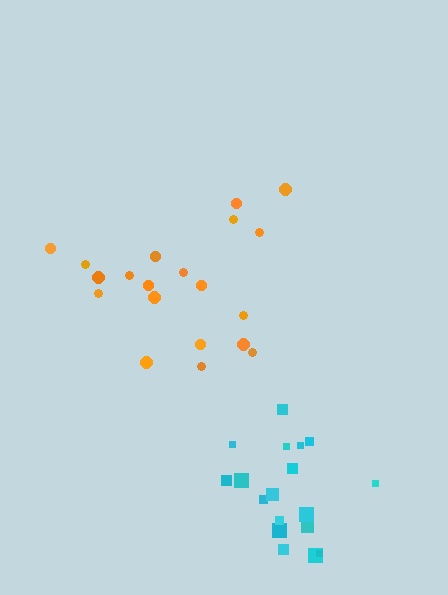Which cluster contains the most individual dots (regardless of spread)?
Orange (20).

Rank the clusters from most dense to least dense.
cyan, orange.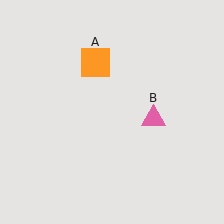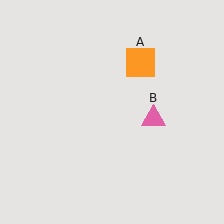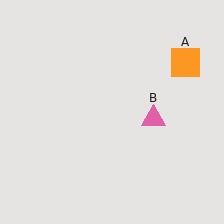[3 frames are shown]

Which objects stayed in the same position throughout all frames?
Pink triangle (object B) remained stationary.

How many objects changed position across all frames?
1 object changed position: orange square (object A).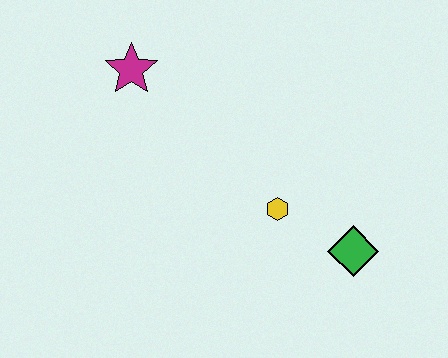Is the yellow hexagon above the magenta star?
No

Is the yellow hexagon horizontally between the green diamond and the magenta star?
Yes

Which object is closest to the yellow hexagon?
The green diamond is closest to the yellow hexagon.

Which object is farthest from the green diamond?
The magenta star is farthest from the green diamond.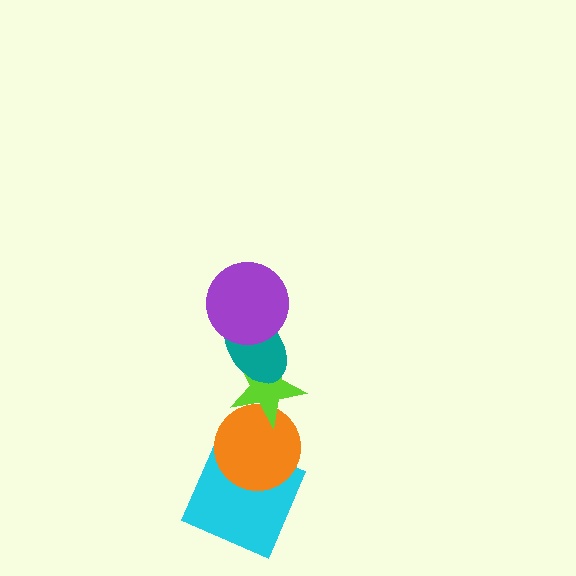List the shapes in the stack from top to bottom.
From top to bottom: the purple circle, the teal ellipse, the lime star, the orange circle, the cyan square.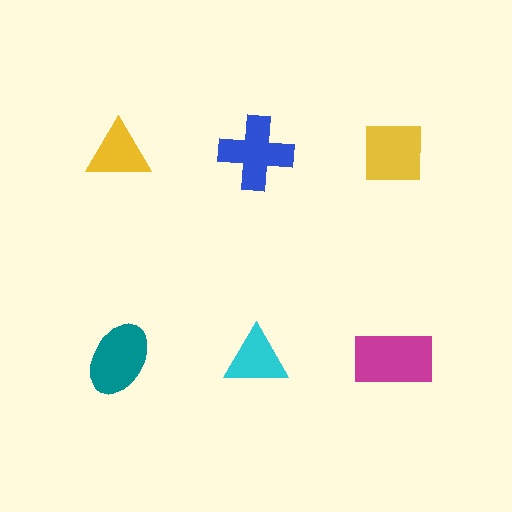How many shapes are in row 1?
3 shapes.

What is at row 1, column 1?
A yellow triangle.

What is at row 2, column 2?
A cyan triangle.